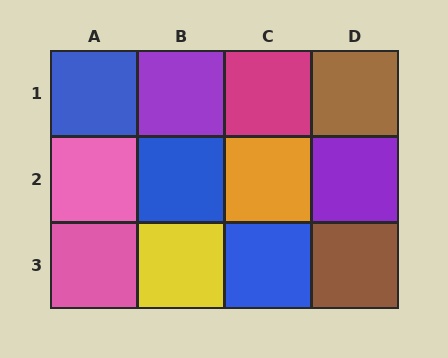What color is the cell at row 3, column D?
Brown.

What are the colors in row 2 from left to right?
Pink, blue, orange, purple.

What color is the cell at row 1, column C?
Magenta.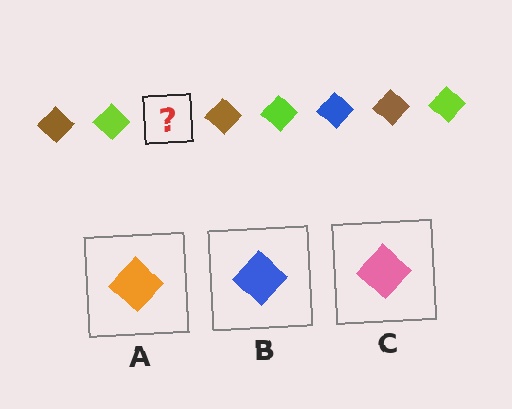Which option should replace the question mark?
Option B.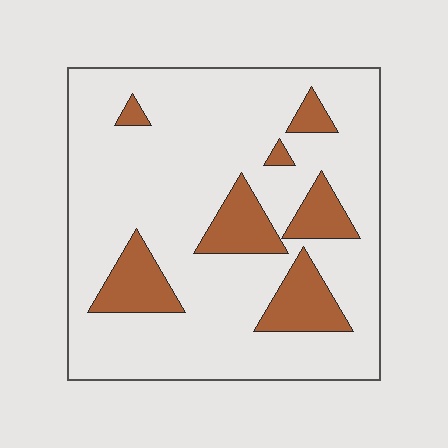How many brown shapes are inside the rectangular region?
7.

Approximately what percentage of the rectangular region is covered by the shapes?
Approximately 20%.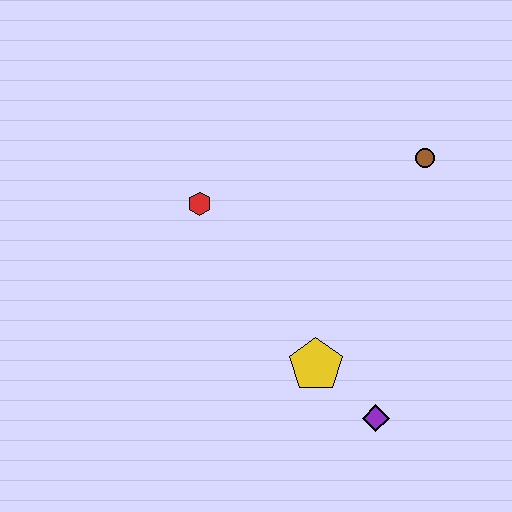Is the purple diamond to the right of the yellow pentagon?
Yes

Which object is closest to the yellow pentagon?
The purple diamond is closest to the yellow pentagon.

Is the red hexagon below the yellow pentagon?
No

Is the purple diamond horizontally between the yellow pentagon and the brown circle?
Yes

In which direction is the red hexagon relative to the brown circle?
The red hexagon is to the left of the brown circle.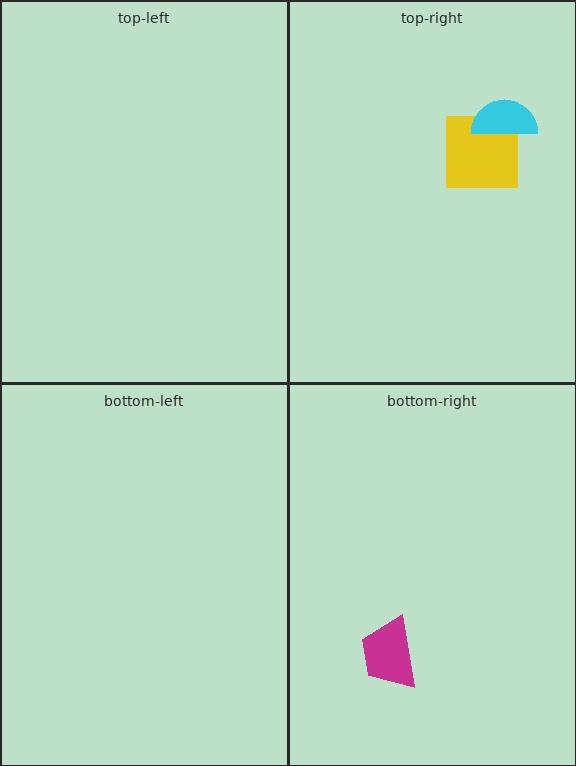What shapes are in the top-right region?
The yellow square, the cyan semicircle.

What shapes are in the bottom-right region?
The magenta trapezoid.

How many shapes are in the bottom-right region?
1.